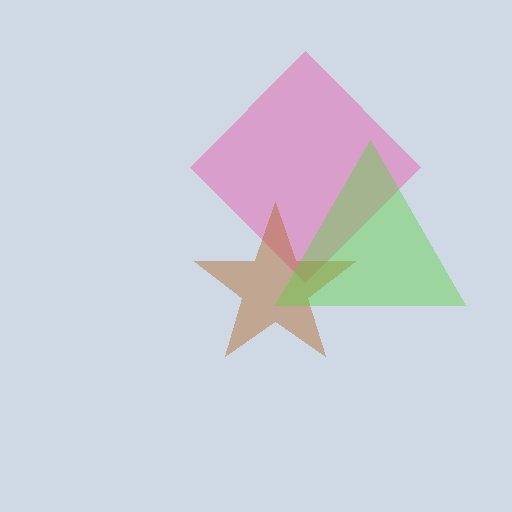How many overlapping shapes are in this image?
There are 3 overlapping shapes in the image.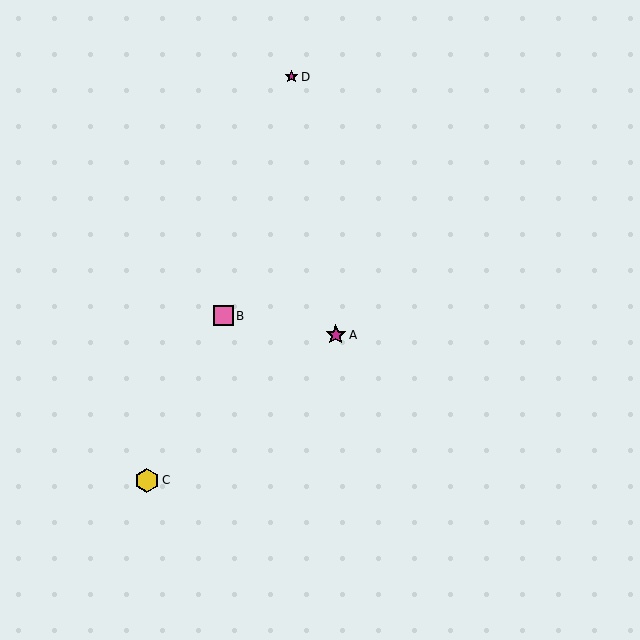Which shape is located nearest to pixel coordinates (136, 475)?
The yellow hexagon (labeled C) at (147, 480) is nearest to that location.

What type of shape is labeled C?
Shape C is a yellow hexagon.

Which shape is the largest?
The yellow hexagon (labeled C) is the largest.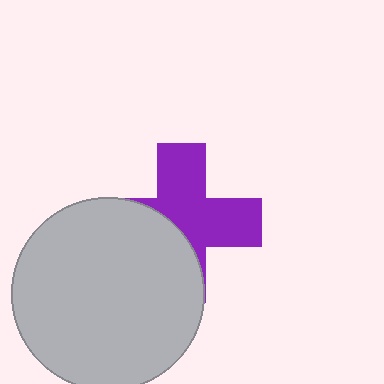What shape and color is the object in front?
The object in front is a light gray circle.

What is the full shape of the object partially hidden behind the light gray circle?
The partially hidden object is a purple cross.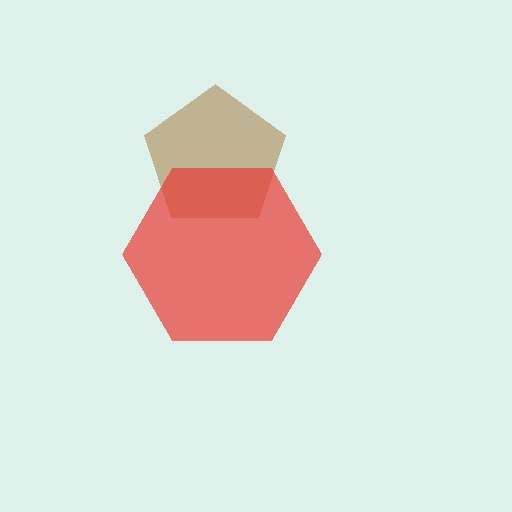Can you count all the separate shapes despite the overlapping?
Yes, there are 2 separate shapes.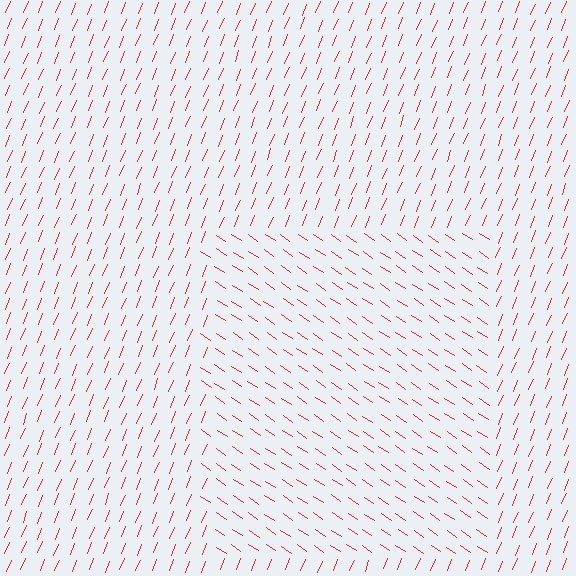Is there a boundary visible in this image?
Yes, there is a texture boundary formed by a change in line orientation.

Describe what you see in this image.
The image is filled with small red line segments. A rectangle region in the image has lines oriented differently from the surrounding lines, creating a visible texture boundary.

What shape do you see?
I see a rectangle.